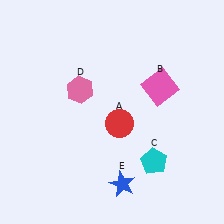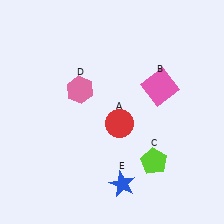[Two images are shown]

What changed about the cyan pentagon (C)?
In Image 1, C is cyan. In Image 2, it changed to lime.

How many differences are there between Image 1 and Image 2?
There is 1 difference between the two images.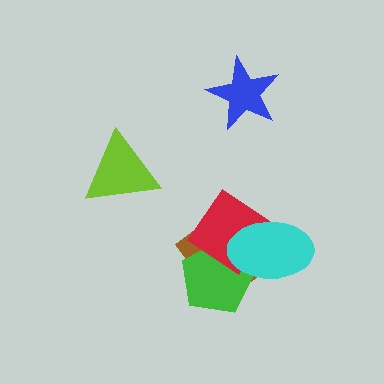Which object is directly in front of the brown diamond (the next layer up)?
The green pentagon is directly in front of the brown diamond.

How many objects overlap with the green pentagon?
3 objects overlap with the green pentagon.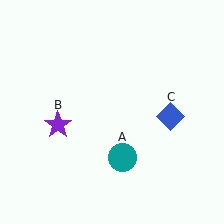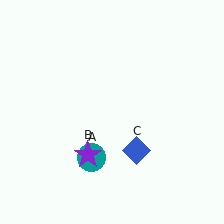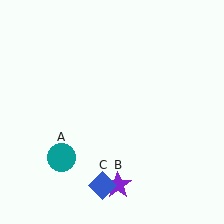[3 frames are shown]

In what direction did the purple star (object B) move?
The purple star (object B) moved down and to the right.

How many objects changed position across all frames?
3 objects changed position: teal circle (object A), purple star (object B), blue diamond (object C).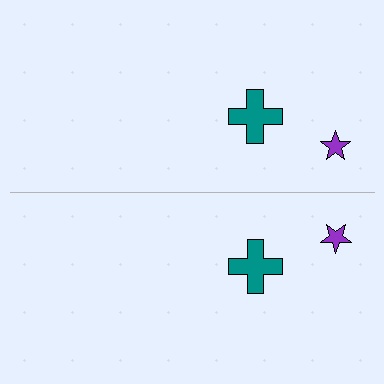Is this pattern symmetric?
Yes, this pattern has bilateral (reflection) symmetry.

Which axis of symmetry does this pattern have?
The pattern has a horizontal axis of symmetry running through the center of the image.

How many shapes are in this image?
There are 4 shapes in this image.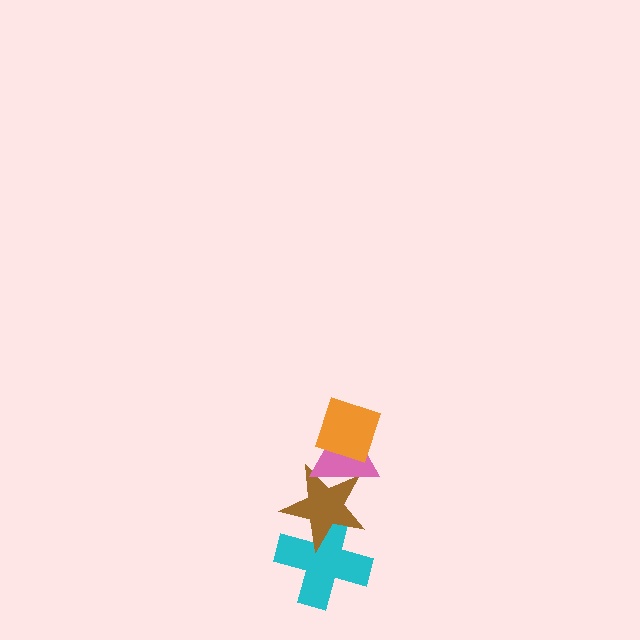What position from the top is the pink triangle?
The pink triangle is 2nd from the top.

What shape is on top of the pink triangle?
The orange diamond is on top of the pink triangle.